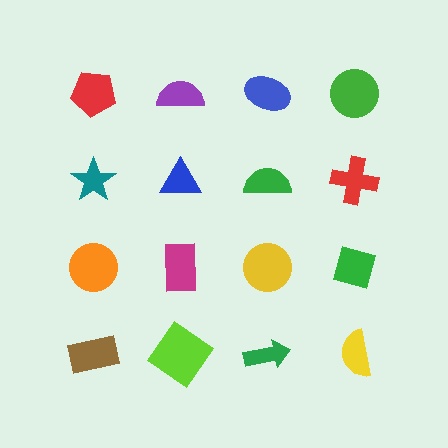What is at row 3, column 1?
An orange circle.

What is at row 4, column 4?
A yellow semicircle.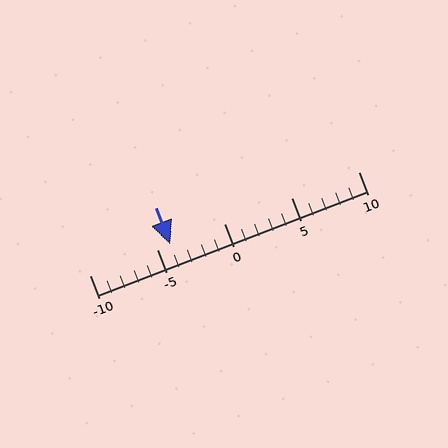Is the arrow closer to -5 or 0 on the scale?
The arrow is closer to -5.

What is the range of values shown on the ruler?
The ruler shows values from -10 to 10.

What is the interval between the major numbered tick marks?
The major tick marks are spaced 5 units apart.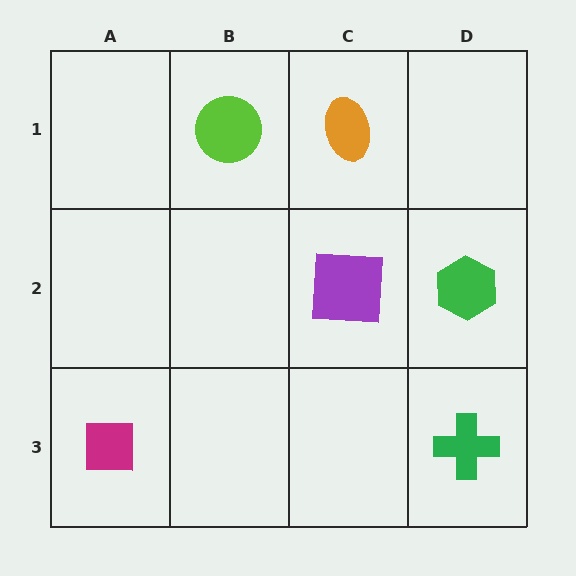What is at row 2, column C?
A purple square.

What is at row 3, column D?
A green cross.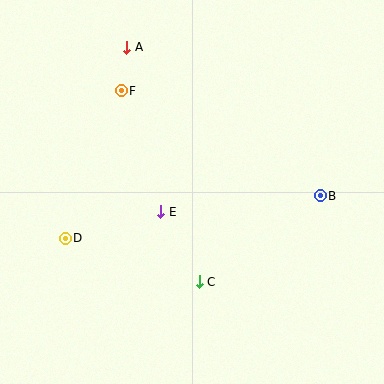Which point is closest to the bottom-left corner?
Point D is closest to the bottom-left corner.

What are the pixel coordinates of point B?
Point B is at (320, 196).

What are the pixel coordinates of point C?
Point C is at (199, 282).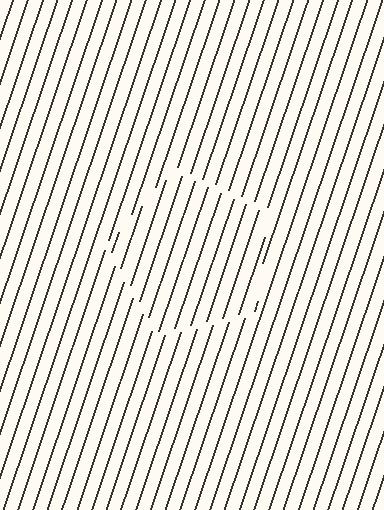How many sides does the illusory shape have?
5 sides — the line-ends trace a pentagon.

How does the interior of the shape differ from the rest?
The interior of the shape contains the same grating, shifted by half a period — the contour is defined by the phase discontinuity where line-ends from the inner and outer gratings abut.